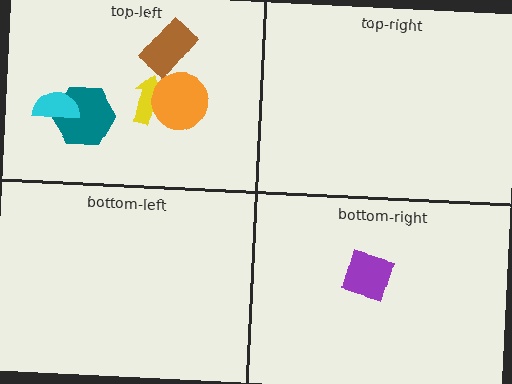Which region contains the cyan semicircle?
The top-left region.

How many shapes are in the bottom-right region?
1.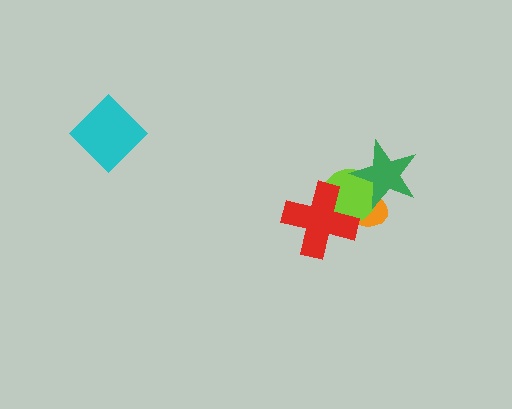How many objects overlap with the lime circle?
3 objects overlap with the lime circle.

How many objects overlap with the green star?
2 objects overlap with the green star.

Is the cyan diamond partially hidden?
No, no other shape covers it.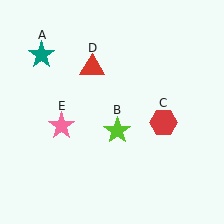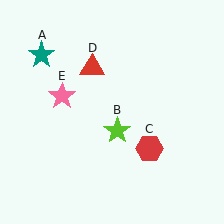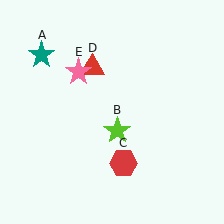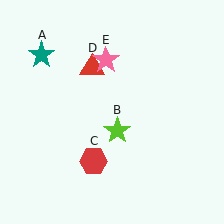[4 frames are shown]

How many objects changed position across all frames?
2 objects changed position: red hexagon (object C), pink star (object E).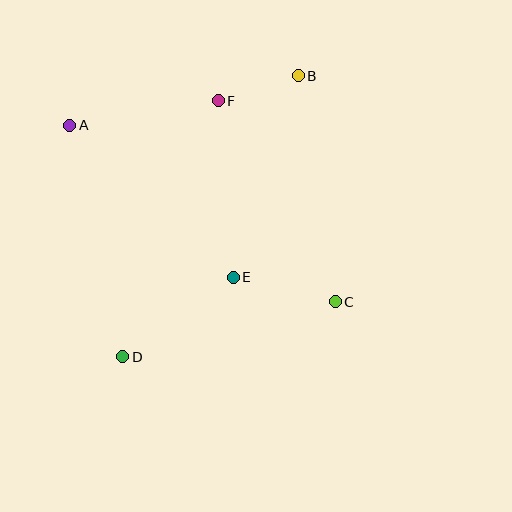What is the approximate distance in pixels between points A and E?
The distance between A and E is approximately 223 pixels.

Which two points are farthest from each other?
Points B and D are farthest from each other.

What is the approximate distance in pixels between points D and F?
The distance between D and F is approximately 273 pixels.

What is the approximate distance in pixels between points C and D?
The distance between C and D is approximately 219 pixels.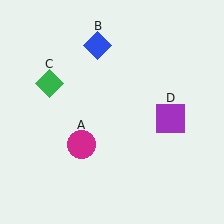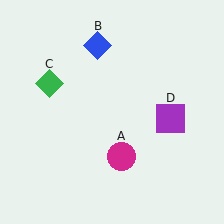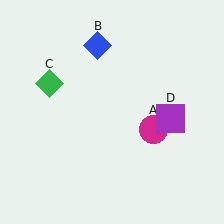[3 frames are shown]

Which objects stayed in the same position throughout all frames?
Blue diamond (object B) and green diamond (object C) and purple square (object D) remained stationary.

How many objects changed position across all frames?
1 object changed position: magenta circle (object A).